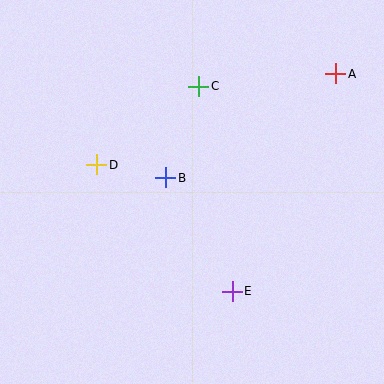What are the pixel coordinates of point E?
Point E is at (232, 291).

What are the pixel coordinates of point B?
Point B is at (166, 178).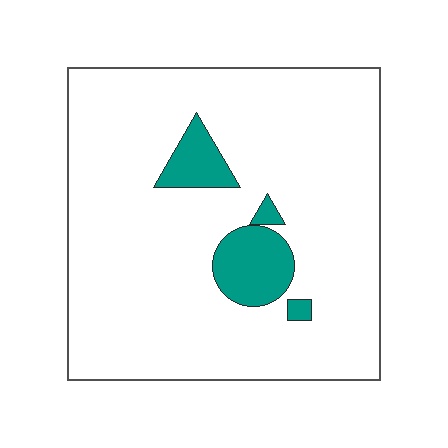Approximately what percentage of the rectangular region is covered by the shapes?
Approximately 10%.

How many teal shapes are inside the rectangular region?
4.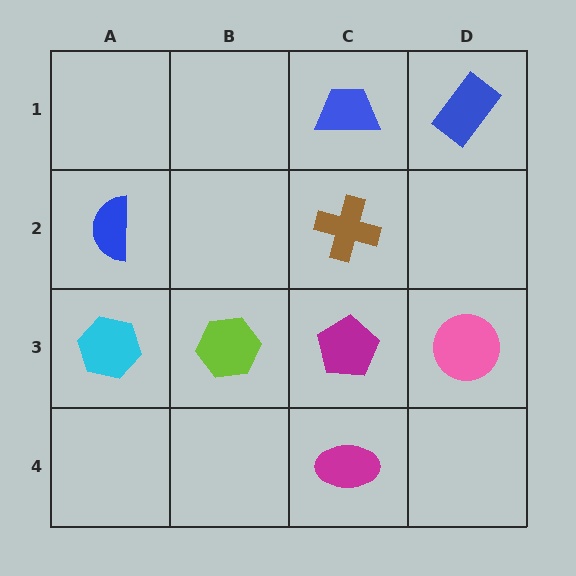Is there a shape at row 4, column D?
No, that cell is empty.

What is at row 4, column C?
A magenta ellipse.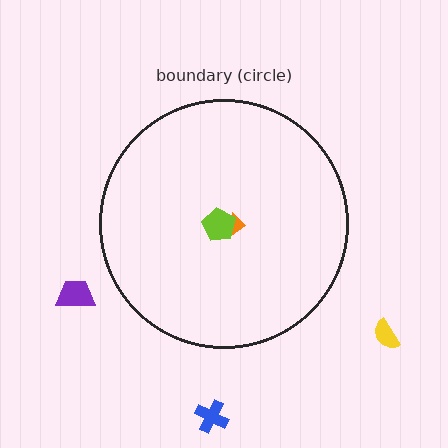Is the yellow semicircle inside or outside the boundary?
Outside.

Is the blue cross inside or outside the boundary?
Outside.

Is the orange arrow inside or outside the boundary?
Inside.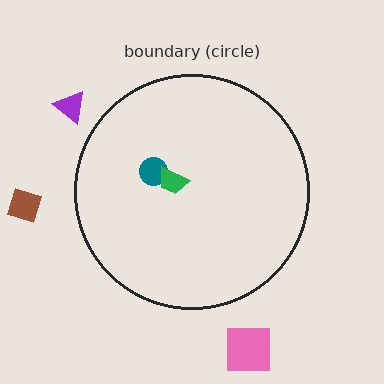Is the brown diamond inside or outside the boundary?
Outside.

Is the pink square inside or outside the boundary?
Outside.